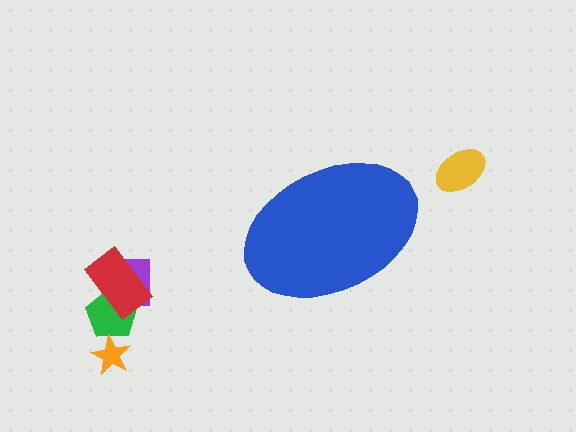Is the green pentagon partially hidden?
No, the green pentagon is fully visible.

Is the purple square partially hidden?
No, the purple square is fully visible.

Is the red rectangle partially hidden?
No, the red rectangle is fully visible.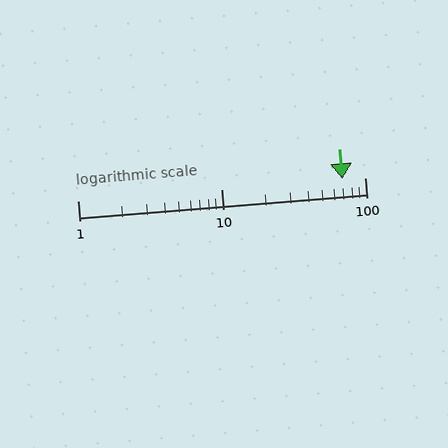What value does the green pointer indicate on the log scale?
The pointer indicates approximately 70.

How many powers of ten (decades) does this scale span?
The scale spans 2 decades, from 1 to 100.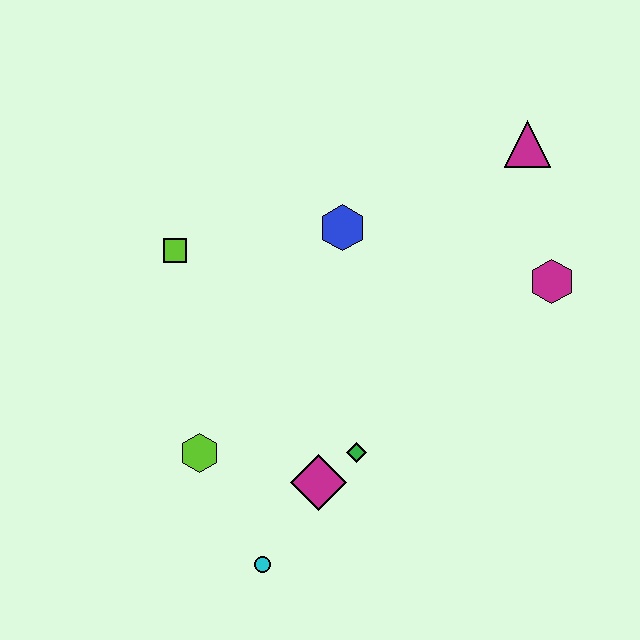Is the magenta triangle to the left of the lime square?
No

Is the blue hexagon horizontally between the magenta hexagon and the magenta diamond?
Yes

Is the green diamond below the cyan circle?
No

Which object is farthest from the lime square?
The magenta hexagon is farthest from the lime square.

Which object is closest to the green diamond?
The magenta diamond is closest to the green diamond.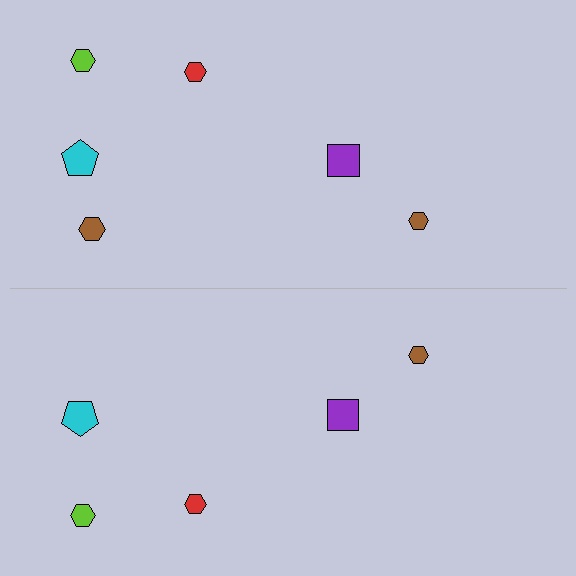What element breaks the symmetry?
A brown hexagon is missing from the bottom side.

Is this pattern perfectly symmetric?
No, the pattern is not perfectly symmetric. A brown hexagon is missing from the bottom side.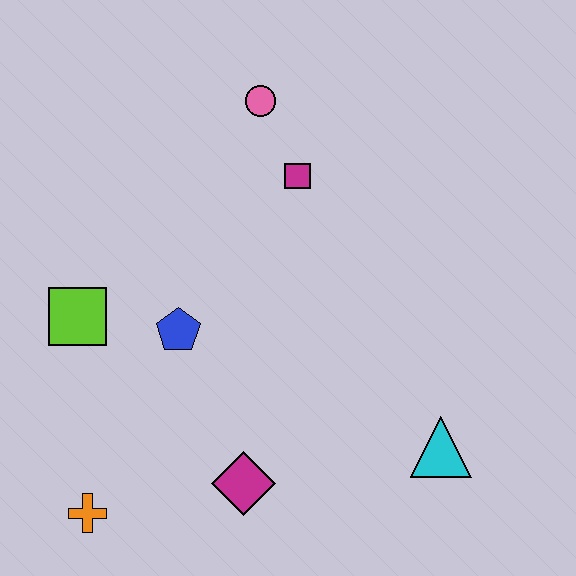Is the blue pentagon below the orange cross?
No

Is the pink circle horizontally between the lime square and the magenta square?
Yes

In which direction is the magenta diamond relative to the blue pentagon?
The magenta diamond is below the blue pentagon.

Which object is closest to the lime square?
The blue pentagon is closest to the lime square.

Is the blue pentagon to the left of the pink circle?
Yes